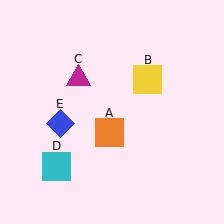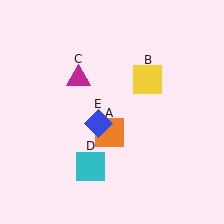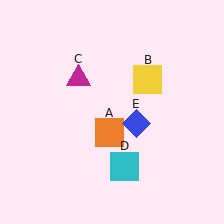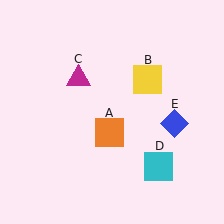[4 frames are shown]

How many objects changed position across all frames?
2 objects changed position: cyan square (object D), blue diamond (object E).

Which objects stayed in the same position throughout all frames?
Orange square (object A) and yellow square (object B) and magenta triangle (object C) remained stationary.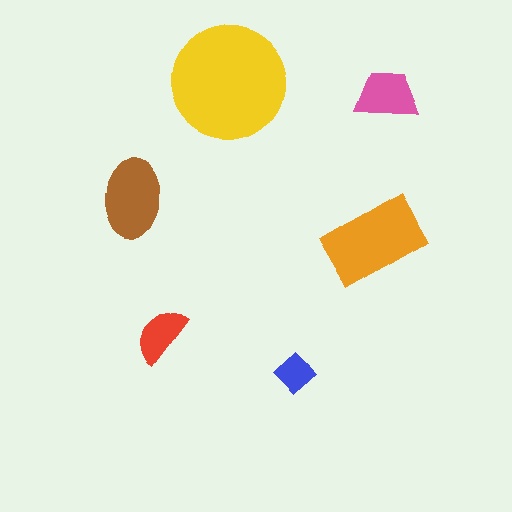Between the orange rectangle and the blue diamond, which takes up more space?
The orange rectangle.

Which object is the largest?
The yellow circle.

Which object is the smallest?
The blue diamond.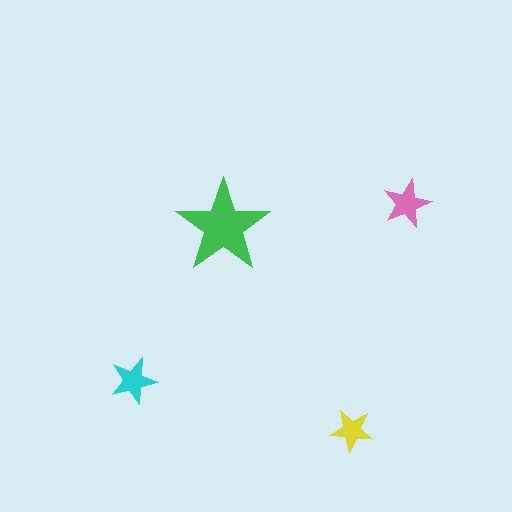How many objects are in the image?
There are 4 objects in the image.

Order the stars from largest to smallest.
the green one, the pink one, the cyan one, the yellow one.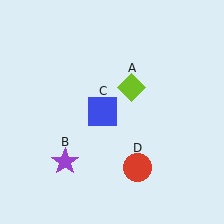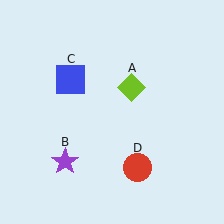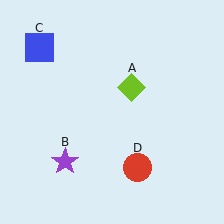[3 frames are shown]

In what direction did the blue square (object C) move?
The blue square (object C) moved up and to the left.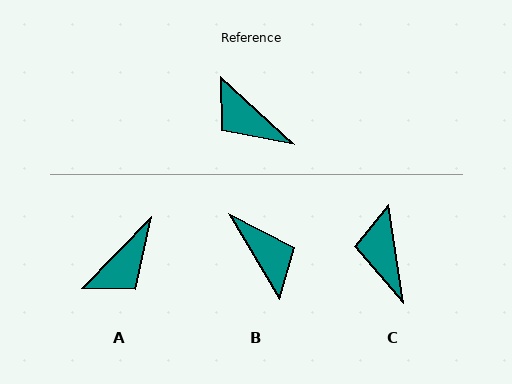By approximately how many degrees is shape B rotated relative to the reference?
Approximately 163 degrees counter-clockwise.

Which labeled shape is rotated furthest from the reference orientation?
B, about 163 degrees away.